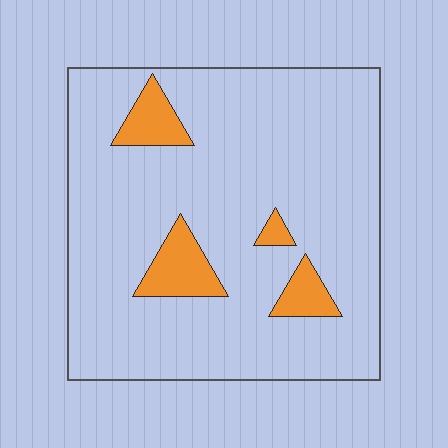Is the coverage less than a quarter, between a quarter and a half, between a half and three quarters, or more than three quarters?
Less than a quarter.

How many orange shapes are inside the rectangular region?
4.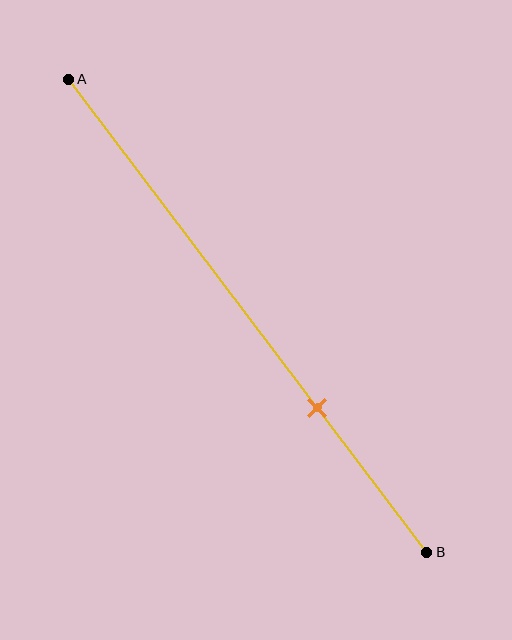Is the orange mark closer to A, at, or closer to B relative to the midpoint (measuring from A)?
The orange mark is closer to point B than the midpoint of segment AB.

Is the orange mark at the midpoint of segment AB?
No, the mark is at about 70% from A, not at the 50% midpoint.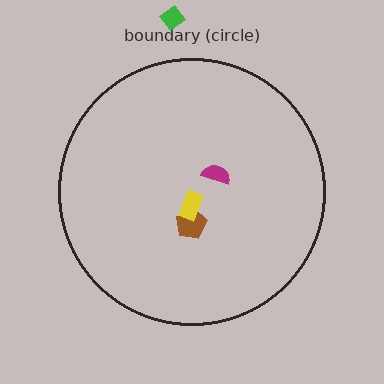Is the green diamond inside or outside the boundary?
Outside.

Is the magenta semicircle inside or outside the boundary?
Inside.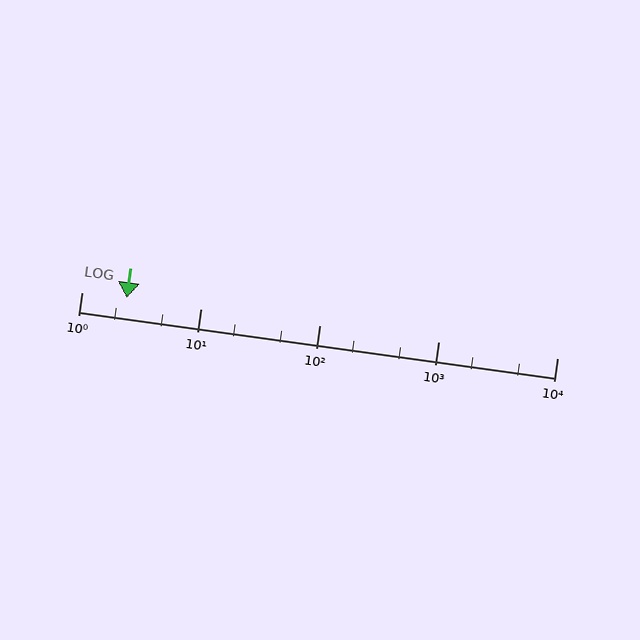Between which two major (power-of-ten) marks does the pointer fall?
The pointer is between 1 and 10.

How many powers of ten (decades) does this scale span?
The scale spans 4 decades, from 1 to 10000.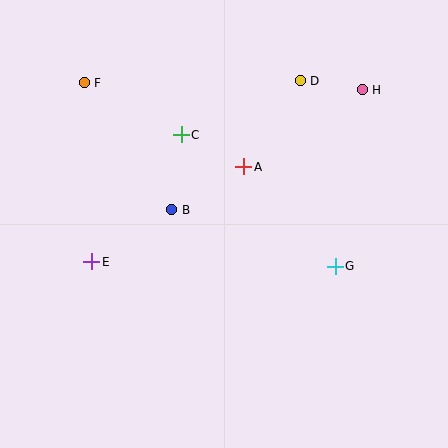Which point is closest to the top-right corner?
Point H is closest to the top-right corner.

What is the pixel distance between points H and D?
The distance between H and D is 63 pixels.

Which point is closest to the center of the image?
Point B at (172, 210) is closest to the center.